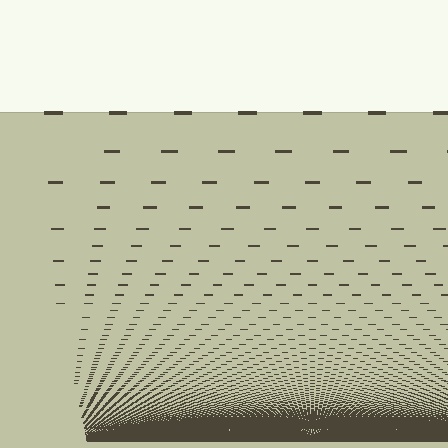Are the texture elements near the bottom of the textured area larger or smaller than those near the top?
Smaller. The gradient is inverted — elements near the bottom are smaller and denser.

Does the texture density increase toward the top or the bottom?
Density increases toward the bottom.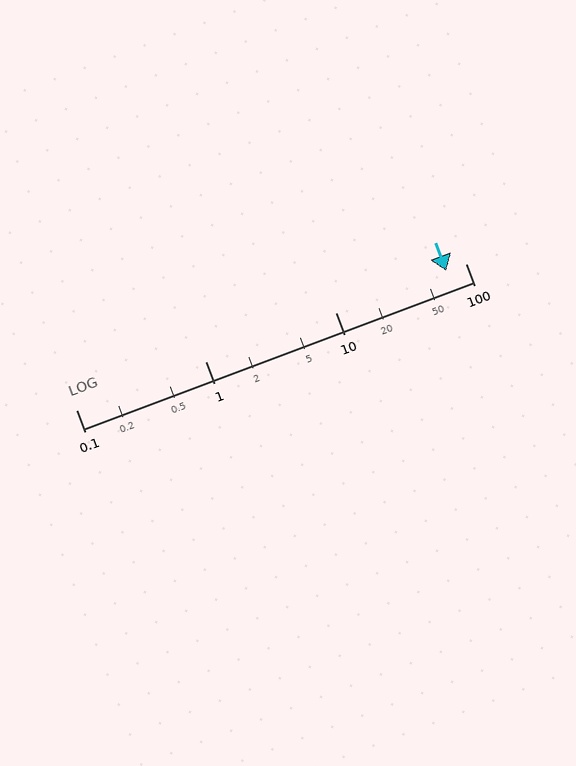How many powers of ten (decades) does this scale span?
The scale spans 3 decades, from 0.1 to 100.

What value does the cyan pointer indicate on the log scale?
The pointer indicates approximately 71.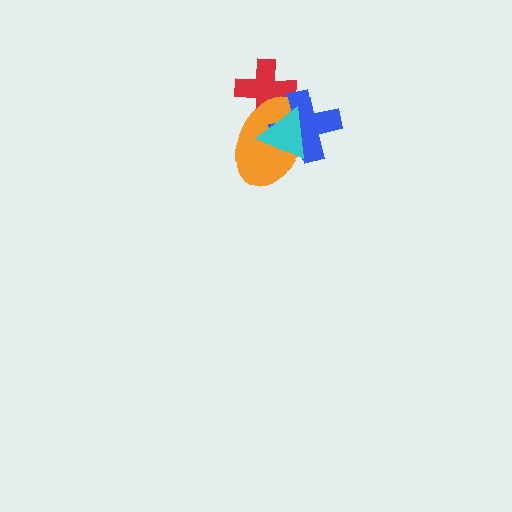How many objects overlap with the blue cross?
3 objects overlap with the blue cross.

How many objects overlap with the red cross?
3 objects overlap with the red cross.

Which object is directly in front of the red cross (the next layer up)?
The orange ellipse is directly in front of the red cross.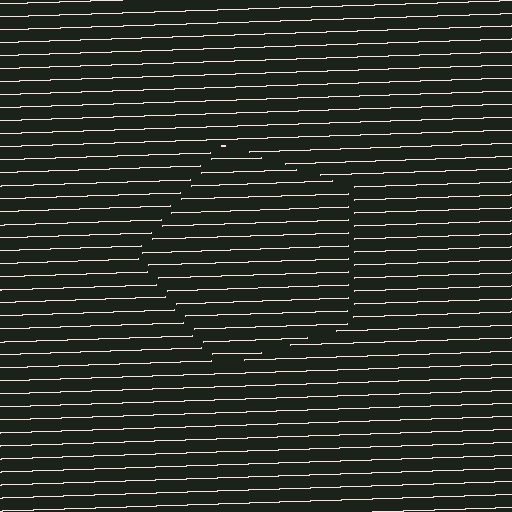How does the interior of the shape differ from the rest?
The interior of the shape contains the same grating, shifted by half a period — the contour is defined by the phase discontinuity where line-ends from the inner and outer gratings abut.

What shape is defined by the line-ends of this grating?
An illusory pentagon. The interior of the shape contains the same grating, shifted by half a period — the contour is defined by the phase discontinuity where line-ends from the inner and outer gratings abut.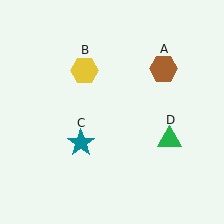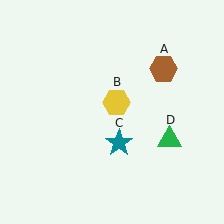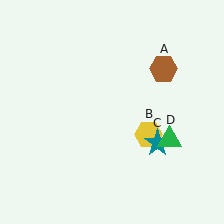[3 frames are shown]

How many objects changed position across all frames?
2 objects changed position: yellow hexagon (object B), teal star (object C).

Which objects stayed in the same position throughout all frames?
Brown hexagon (object A) and green triangle (object D) remained stationary.